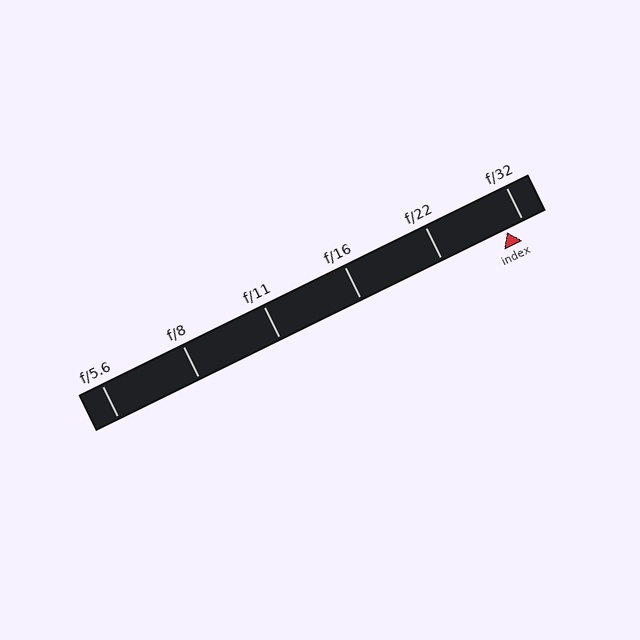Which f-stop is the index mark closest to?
The index mark is closest to f/32.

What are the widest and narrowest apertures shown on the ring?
The widest aperture shown is f/5.6 and the narrowest is f/32.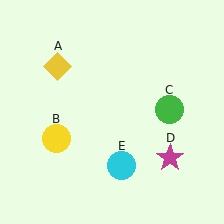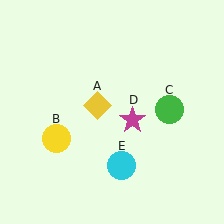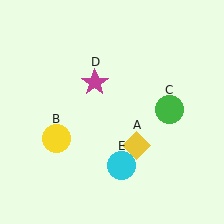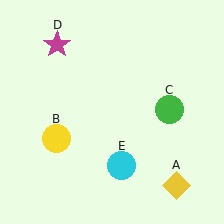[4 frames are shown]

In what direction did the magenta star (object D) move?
The magenta star (object D) moved up and to the left.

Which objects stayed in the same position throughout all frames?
Yellow circle (object B) and green circle (object C) and cyan circle (object E) remained stationary.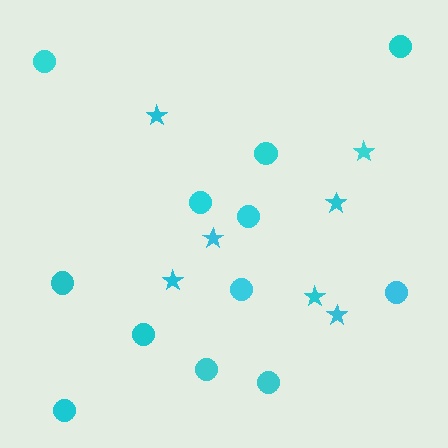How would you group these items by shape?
There are 2 groups: one group of circles (12) and one group of stars (7).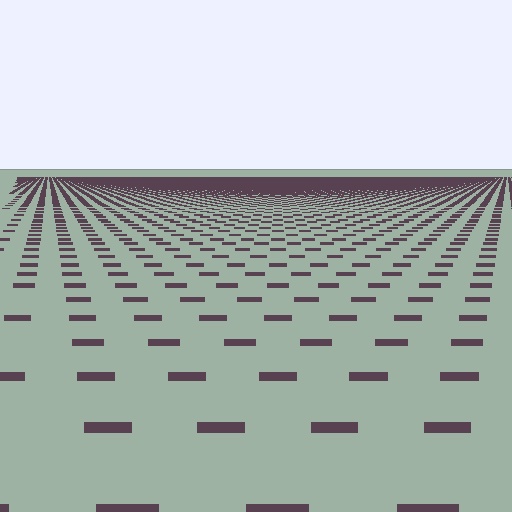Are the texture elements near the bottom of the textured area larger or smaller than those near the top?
Larger. Near the bottom, elements are closer to the viewer and appear at a bigger on-screen size.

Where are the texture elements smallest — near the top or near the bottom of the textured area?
Near the top.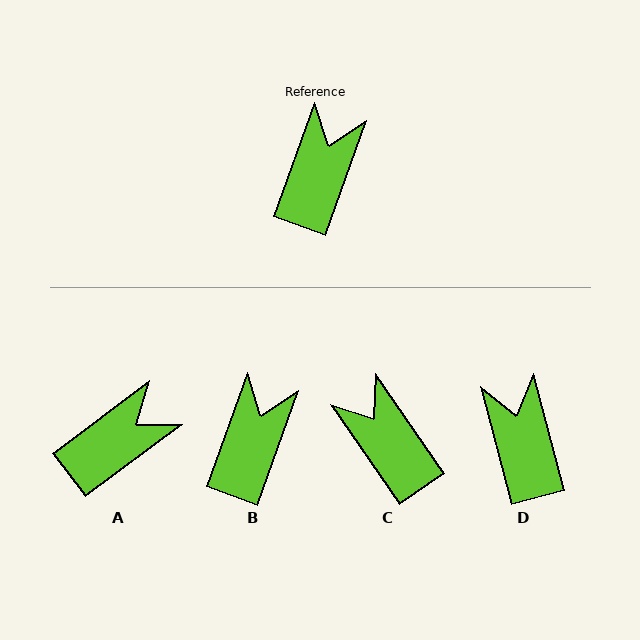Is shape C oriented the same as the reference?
No, it is off by about 54 degrees.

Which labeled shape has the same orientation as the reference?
B.